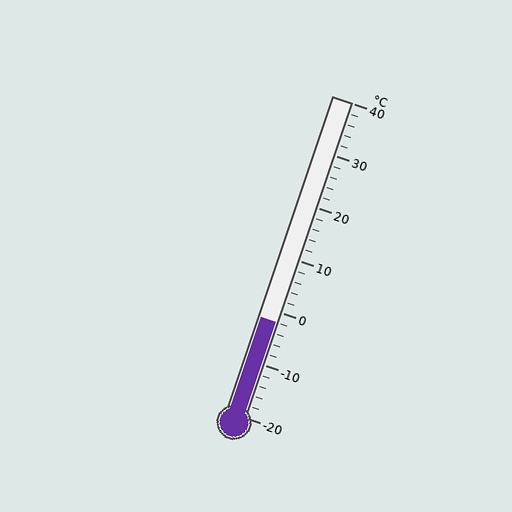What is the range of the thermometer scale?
The thermometer scale ranges from -20°C to 40°C.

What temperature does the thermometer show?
The thermometer shows approximately -2°C.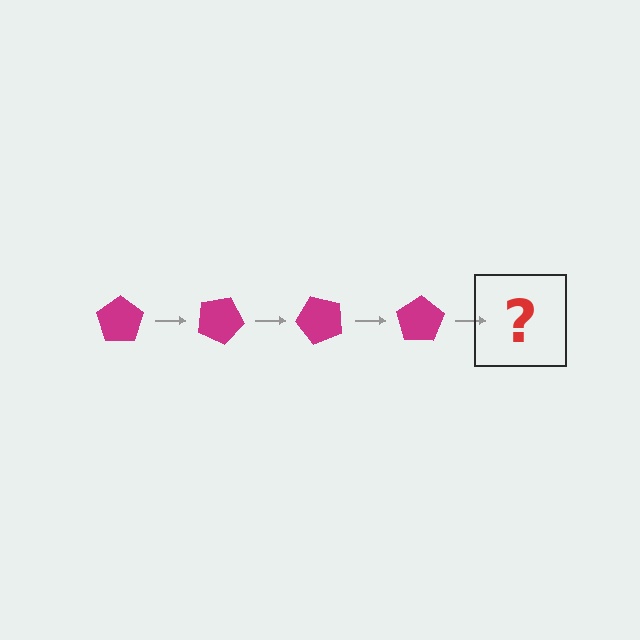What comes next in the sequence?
The next element should be a magenta pentagon rotated 100 degrees.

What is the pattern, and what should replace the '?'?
The pattern is that the pentagon rotates 25 degrees each step. The '?' should be a magenta pentagon rotated 100 degrees.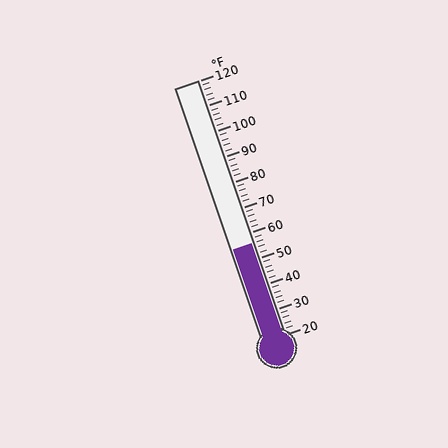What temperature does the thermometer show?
The thermometer shows approximately 56°F.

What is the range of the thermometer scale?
The thermometer scale ranges from 20°F to 120°F.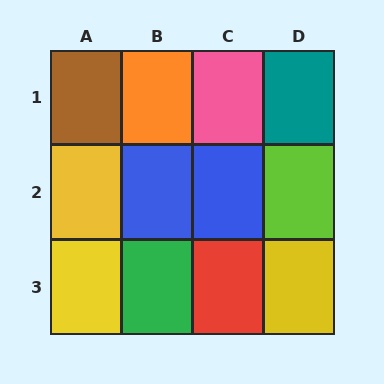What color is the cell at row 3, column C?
Red.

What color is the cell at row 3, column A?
Yellow.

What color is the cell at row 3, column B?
Green.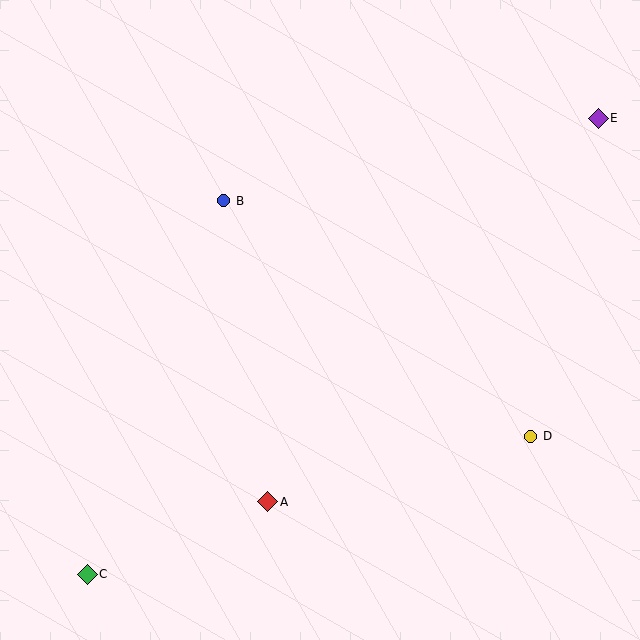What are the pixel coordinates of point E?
Point E is at (598, 118).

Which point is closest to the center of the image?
Point B at (224, 201) is closest to the center.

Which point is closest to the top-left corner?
Point B is closest to the top-left corner.